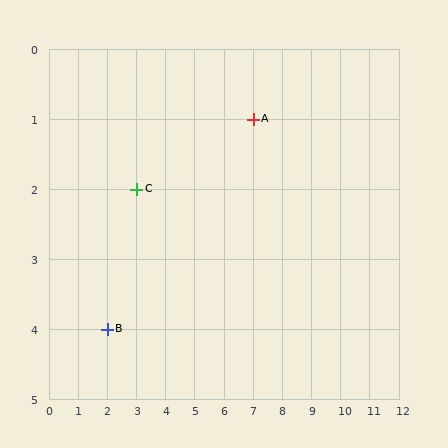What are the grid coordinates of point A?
Point A is at grid coordinates (7, 1).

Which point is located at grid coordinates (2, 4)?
Point B is at (2, 4).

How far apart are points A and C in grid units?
Points A and C are 4 columns and 1 row apart (about 4.1 grid units diagonally).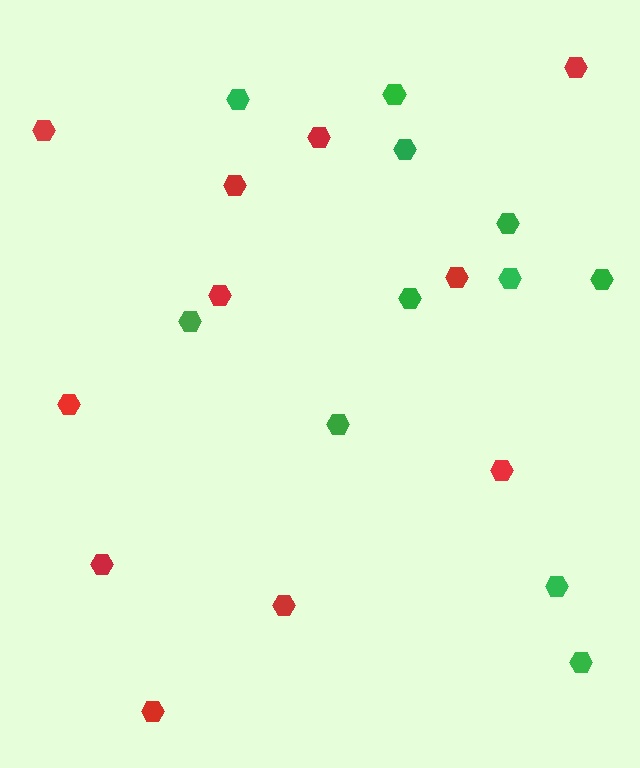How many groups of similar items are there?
There are 2 groups: one group of red hexagons (11) and one group of green hexagons (11).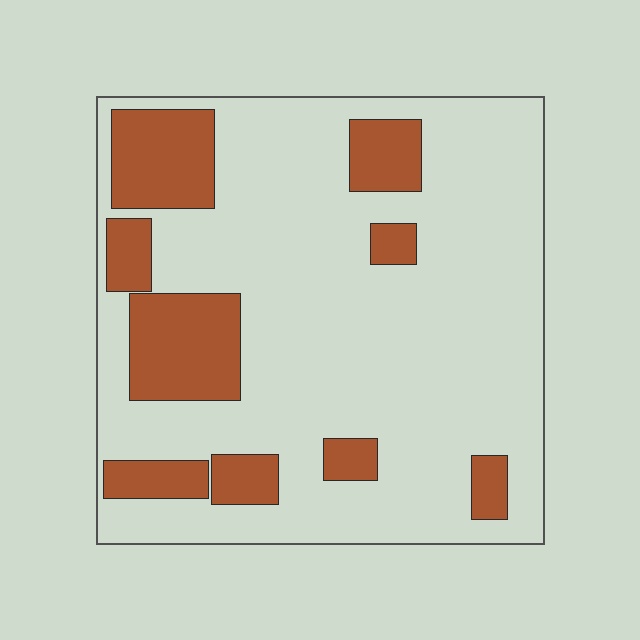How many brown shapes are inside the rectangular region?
9.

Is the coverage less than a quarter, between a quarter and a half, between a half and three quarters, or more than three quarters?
Less than a quarter.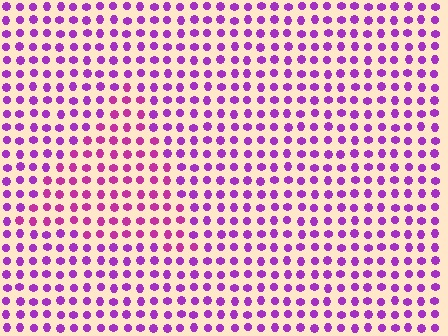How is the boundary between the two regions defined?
The boundary is defined purely by a slight shift in hue (about 26 degrees). Spacing, size, and orientation are identical on both sides.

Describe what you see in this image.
The image is filled with small purple elements in a uniform arrangement. A triangle-shaped region is visible where the elements are tinted to a slightly different hue, forming a subtle color boundary.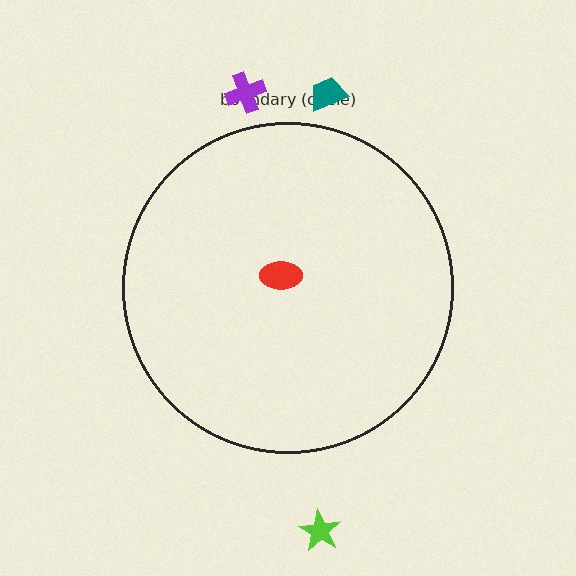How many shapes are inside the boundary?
1 inside, 3 outside.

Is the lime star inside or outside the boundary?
Outside.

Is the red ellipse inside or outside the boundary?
Inside.